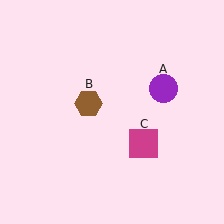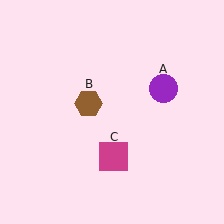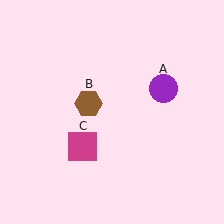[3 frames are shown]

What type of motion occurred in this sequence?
The magenta square (object C) rotated clockwise around the center of the scene.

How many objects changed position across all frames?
1 object changed position: magenta square (object C).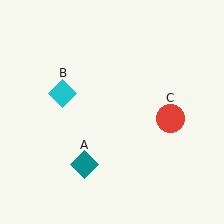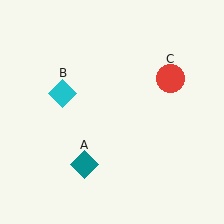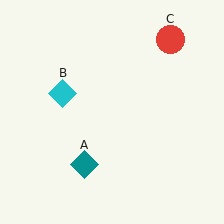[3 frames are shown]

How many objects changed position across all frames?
1 object changed position: red circle (object C).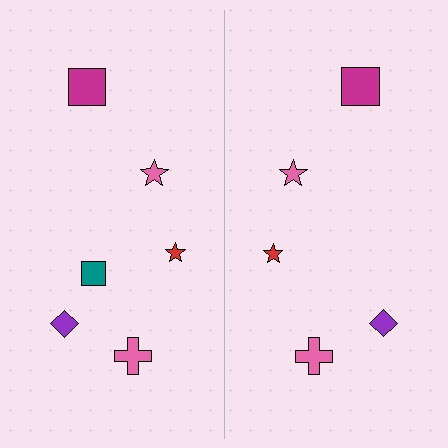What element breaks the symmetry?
A teal square is missing from the right side.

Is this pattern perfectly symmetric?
No, the pattern is not perfectly symmetric. A teal square is missing from the right side.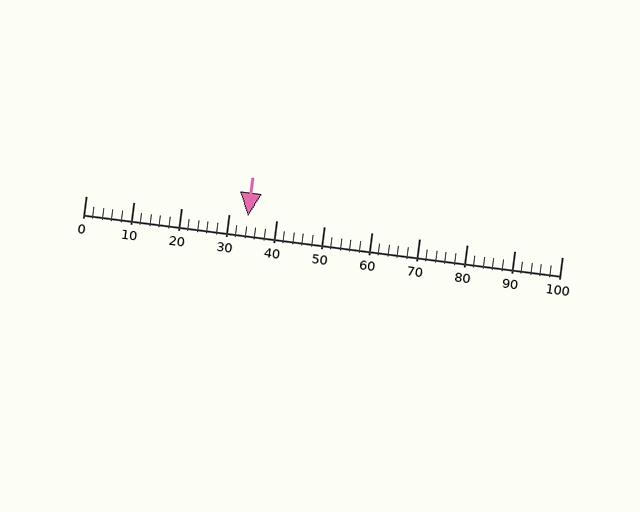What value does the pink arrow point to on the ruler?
The pink arrow points to approximately 34.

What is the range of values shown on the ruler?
The ruler shows values from 0 to 100.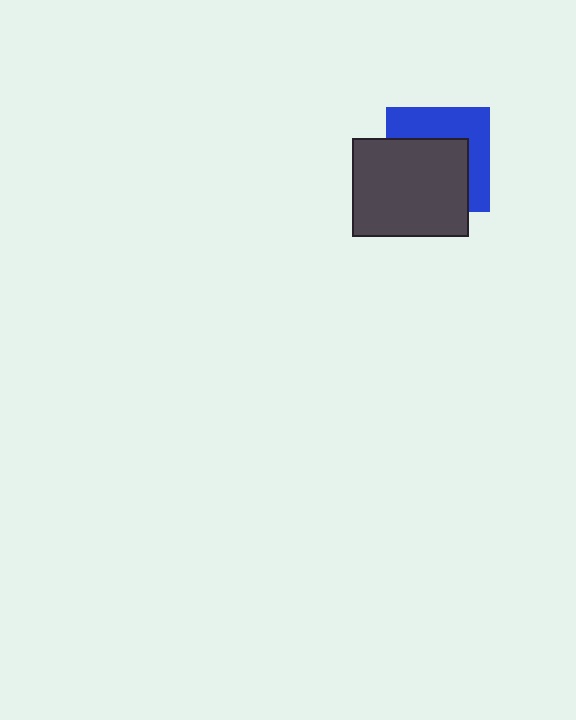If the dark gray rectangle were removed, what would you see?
You would see the complete blue square.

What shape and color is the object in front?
The object in front is a dark gray rectangle.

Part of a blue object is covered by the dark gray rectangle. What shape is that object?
It is a square.